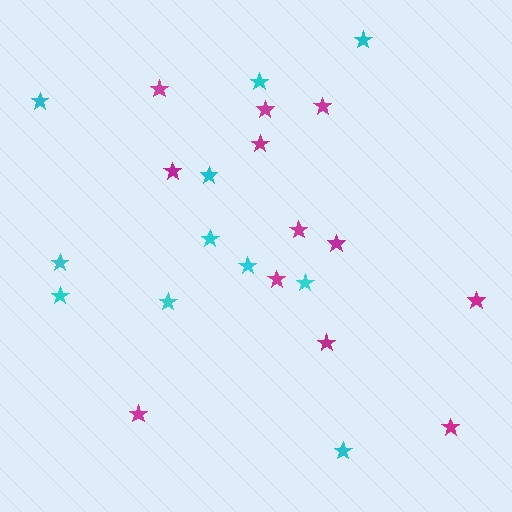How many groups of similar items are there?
There are 2 groups: one group of cyan stars (11) and one group of magenta stars (12).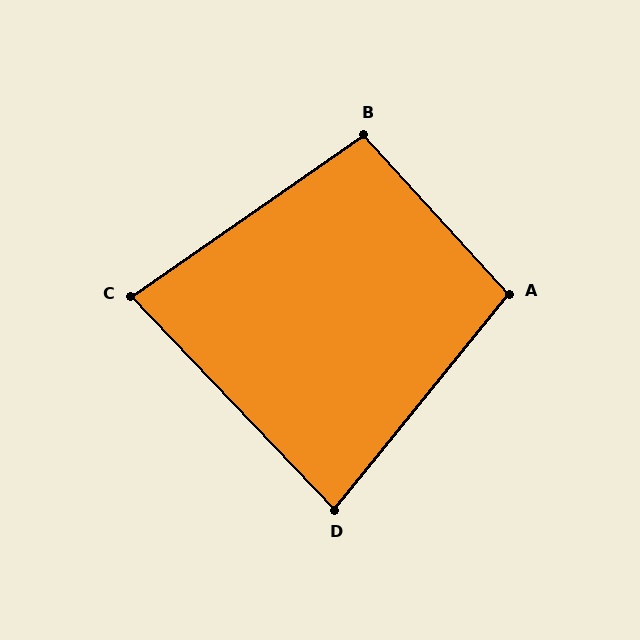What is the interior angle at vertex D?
Approximately 83 degrees (acute).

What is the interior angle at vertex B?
Approximately 97 degrees (obtuse).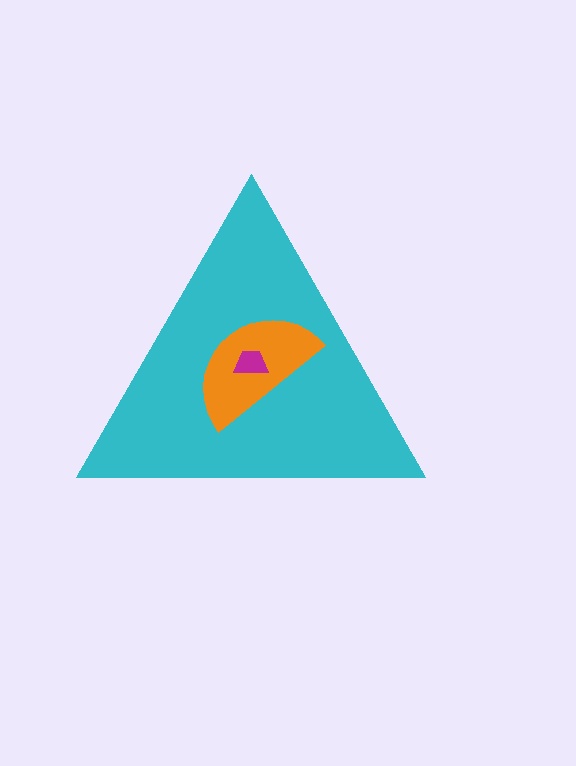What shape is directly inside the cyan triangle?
The orange semicircle.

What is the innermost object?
The magenta trapezoid.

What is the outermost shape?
The cyan triangle.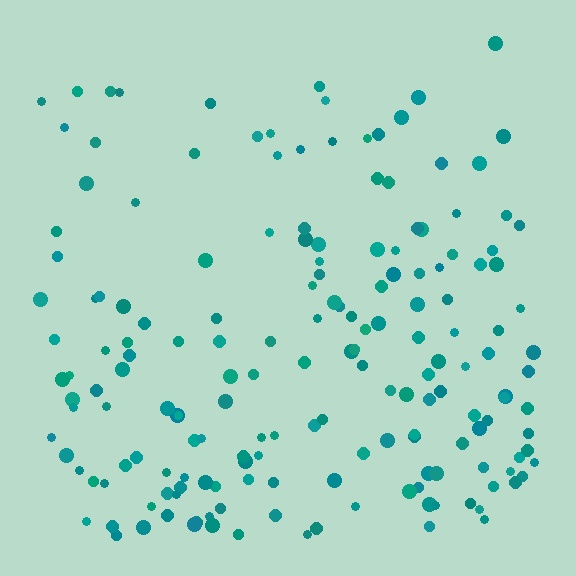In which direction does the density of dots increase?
From top to bottom, with the bottom side densest.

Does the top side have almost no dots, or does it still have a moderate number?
Still a moderate number, just noticeably fewer than the bottom.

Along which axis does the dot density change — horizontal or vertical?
Vertical.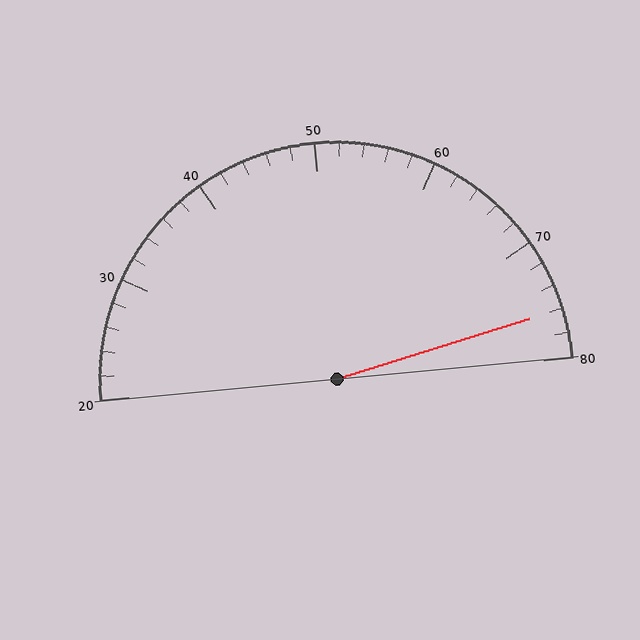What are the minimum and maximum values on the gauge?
The gauge ranges from 20 to 80.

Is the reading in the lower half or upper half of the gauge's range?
The reading is in the upper half of the range (20 to 80).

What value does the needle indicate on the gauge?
The needle indicates approximately 76.